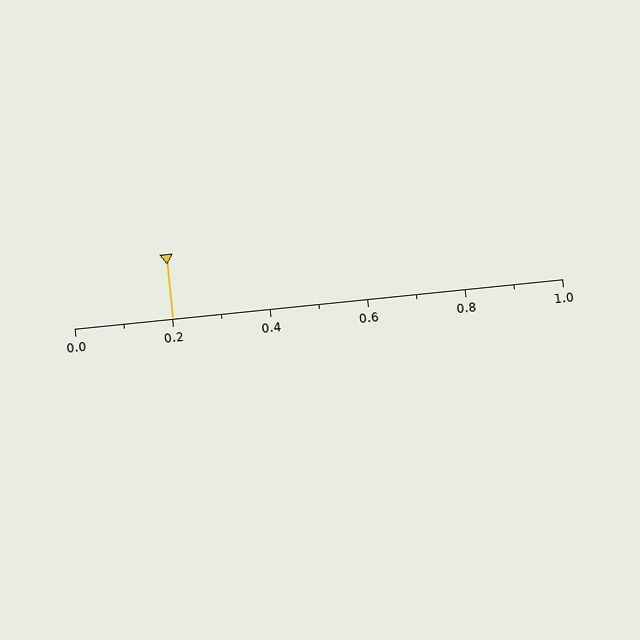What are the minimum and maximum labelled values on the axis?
The axis runs from 0.0 to 1.0.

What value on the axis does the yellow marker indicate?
The marker indicates approximately 0.2.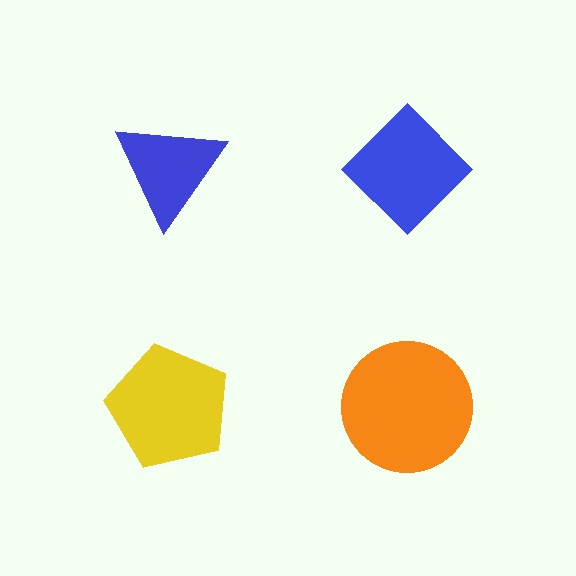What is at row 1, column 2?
A blue diamond.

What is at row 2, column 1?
A yellow pentagon.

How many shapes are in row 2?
2 shapes.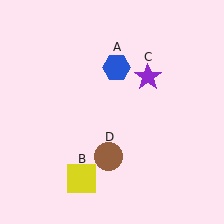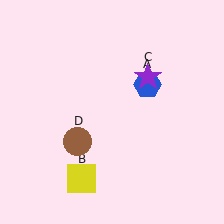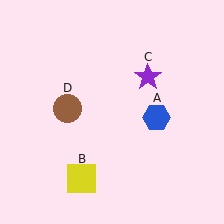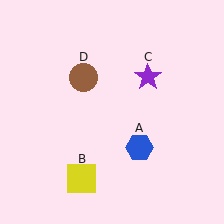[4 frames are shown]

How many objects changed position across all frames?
2 objects changed position: blue hexagon (object A), brown circle (object D).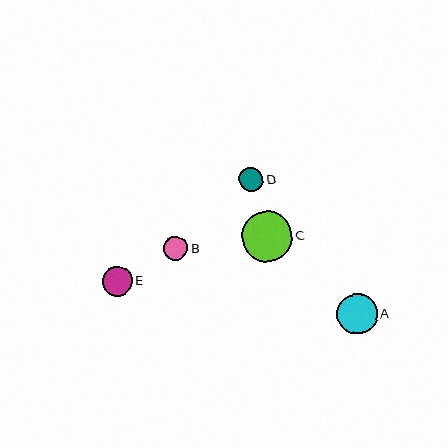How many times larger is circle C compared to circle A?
Circle C is approximately 1.3 times the size of circle A.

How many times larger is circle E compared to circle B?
Circle E is approximately 1.3 times the size of circle B.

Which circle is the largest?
Circle C is the largest with a size of approximately 51 pixels.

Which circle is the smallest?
Circle B is the smallest with a size of approximately 24 pixels.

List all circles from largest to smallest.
From largest to smallest: C, A, E, D, B.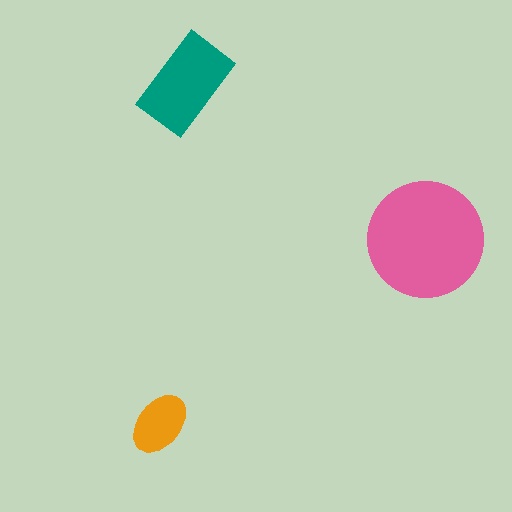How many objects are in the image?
There are 3 objects in the image.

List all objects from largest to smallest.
The pink circle, the teal rectangle, the orange ellipse.